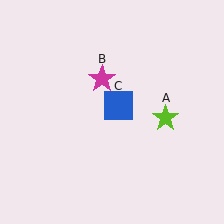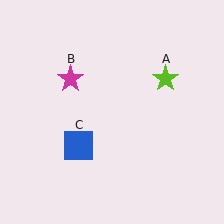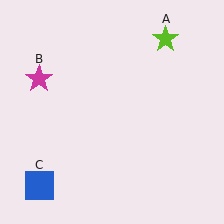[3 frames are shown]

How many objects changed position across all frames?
3 objects changed position: lime star (object A), magenta star (object B), blue square (object C).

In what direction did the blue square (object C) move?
The blue square (object C) moved down and to the left.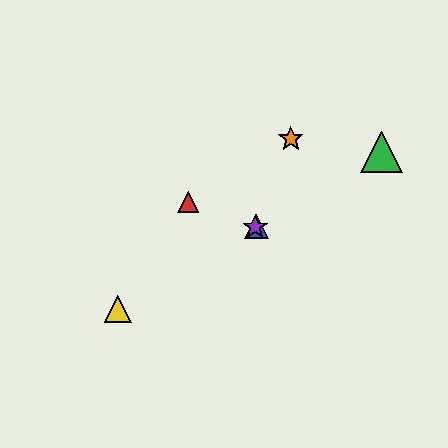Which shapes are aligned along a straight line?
The blue triangle, the green triangle, the yellow triangle, the purple star are aligned along a straight line.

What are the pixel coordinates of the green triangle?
The green triangle is at (382, 152).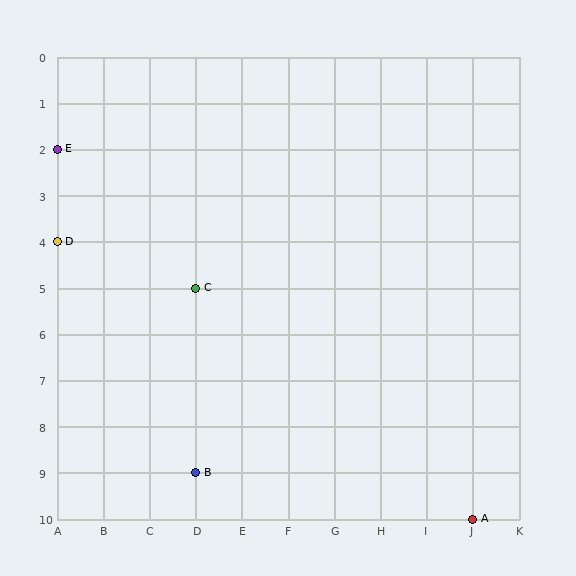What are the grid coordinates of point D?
Point D is at grid coordinates (A, 4).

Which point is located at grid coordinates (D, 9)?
Point B is at (D, 9).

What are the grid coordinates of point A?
Point A is at grid coordinates (J, 10).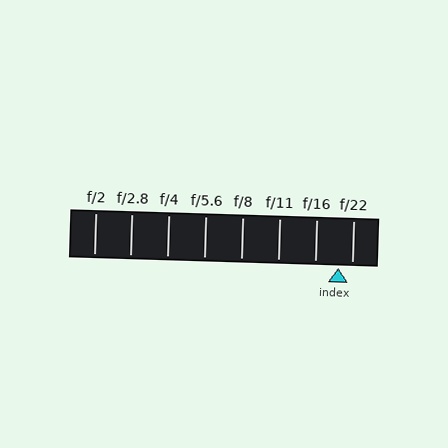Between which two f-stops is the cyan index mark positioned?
The index mark is between f/16 and f/22.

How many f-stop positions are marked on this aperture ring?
There are 8 f-stop positions marked.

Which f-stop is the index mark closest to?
The index mark is closest to f/22.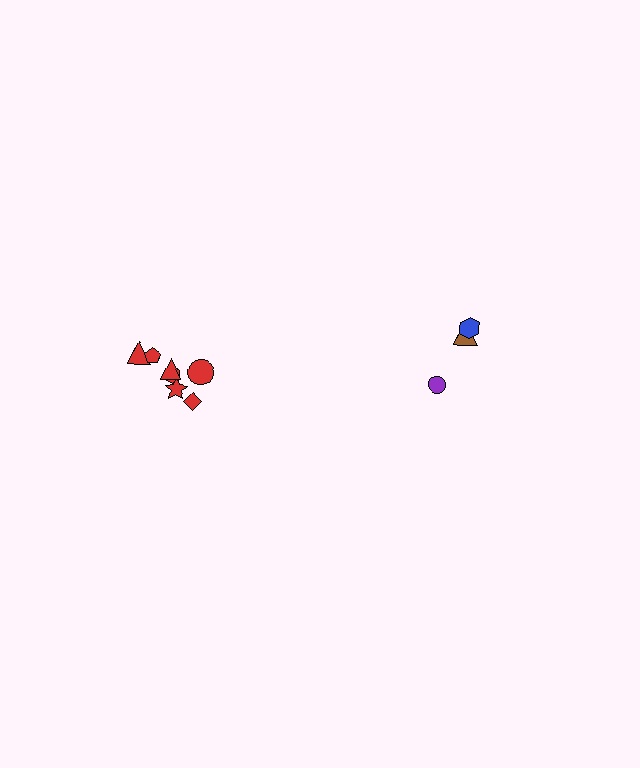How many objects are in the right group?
There are 3 objects.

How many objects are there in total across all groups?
There are 10 objects.